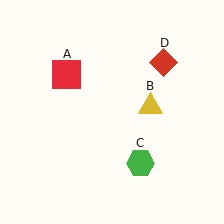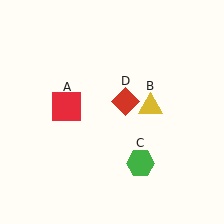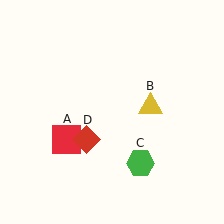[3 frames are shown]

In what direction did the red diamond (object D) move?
The red diamond (object D) moved down and to the left.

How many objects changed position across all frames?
2 objects changed position: red square (object A), red diamond (object D).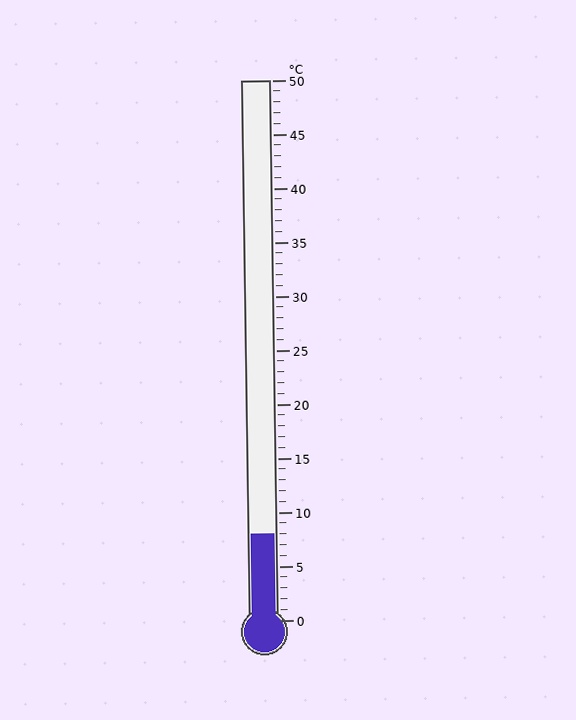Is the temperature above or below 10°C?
The temperature is below 10°C.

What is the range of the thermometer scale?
The thermometer scale ranges from 0°C to 50°C.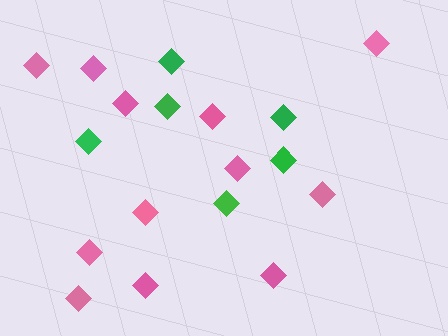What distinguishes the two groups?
There are 2 groups: one group of pink diamonds (12) and one group of green diamonds (6).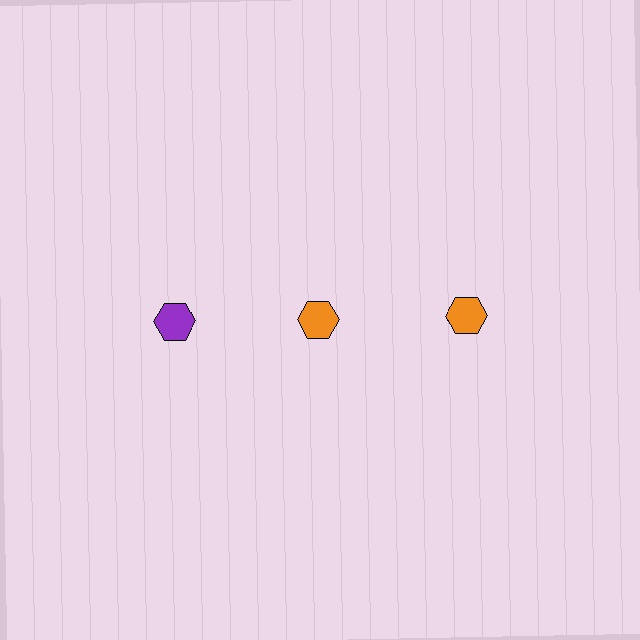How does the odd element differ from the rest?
It has a different color: purple instead of orange.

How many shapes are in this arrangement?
There are 3 shapes arranged in a grid pattern.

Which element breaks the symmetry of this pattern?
The purple hexagon in the top row, leftmost column breaks the symmetry. All other shapes are orange hexagons.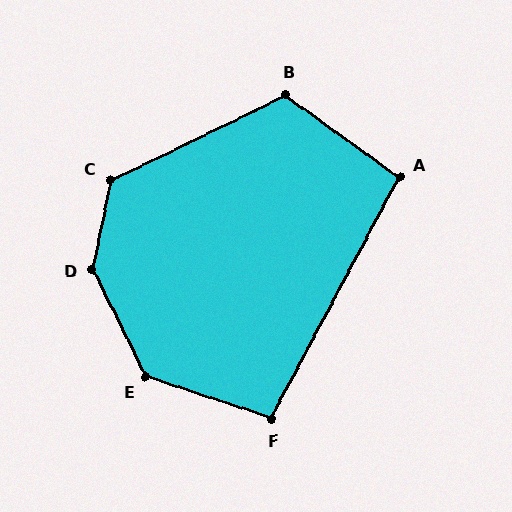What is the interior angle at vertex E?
Approximately 135 degrees (obtuse).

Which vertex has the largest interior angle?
D, at approximately 143 degrees.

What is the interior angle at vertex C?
Approximately 127 degrees (obtuse).